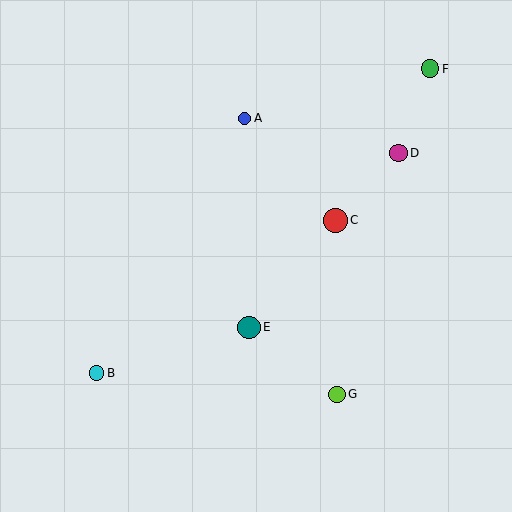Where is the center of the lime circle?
The center of the lime circle is at (337, 394).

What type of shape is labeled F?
Shape F is a green circle.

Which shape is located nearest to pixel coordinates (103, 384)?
The cyan circle (labeled B) at (97, 373) is nearest to that location.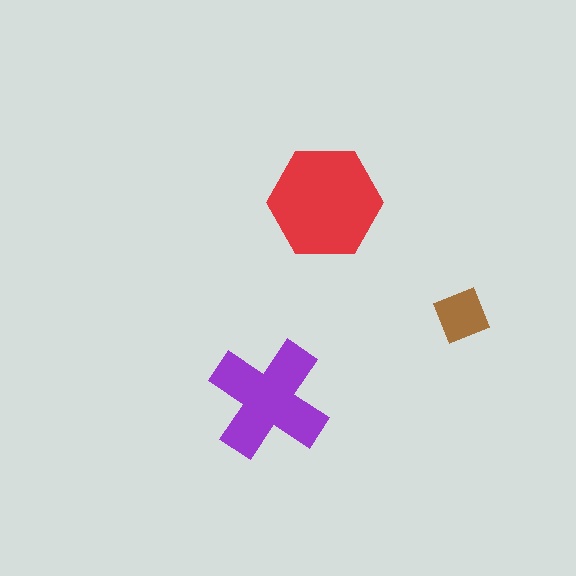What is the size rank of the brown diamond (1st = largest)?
3rd.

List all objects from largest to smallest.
The red hexagon, the purple cross, the brown diamond.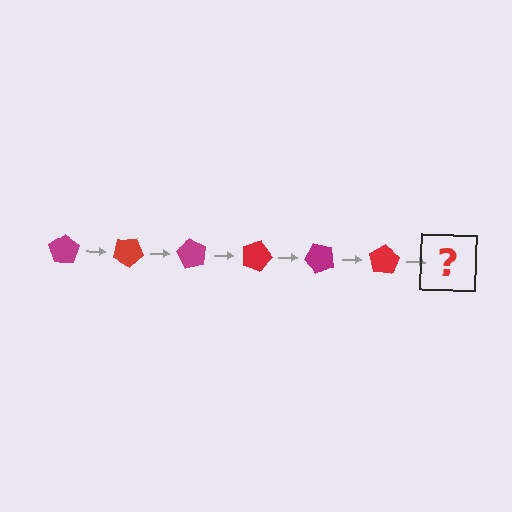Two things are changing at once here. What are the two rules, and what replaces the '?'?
The two rules are that it rotates 30 degrees each step and the color cycles through magenta and red. The '?' should be a magenta pentagon, rotated 180 degrees from the start.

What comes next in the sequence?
The next element should be a magenta pentagon, rotated 180 degrees from the start.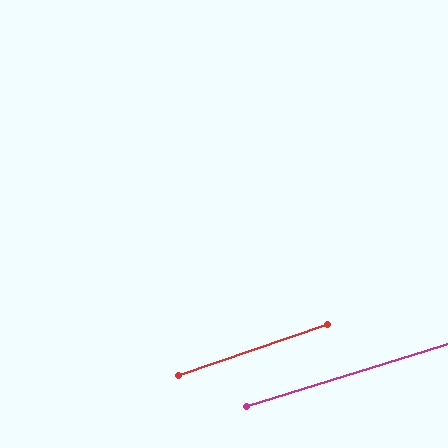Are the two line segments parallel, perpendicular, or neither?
Parallel — their directions differ by only 1.7°.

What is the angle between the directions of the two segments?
Approximately 2 degrees.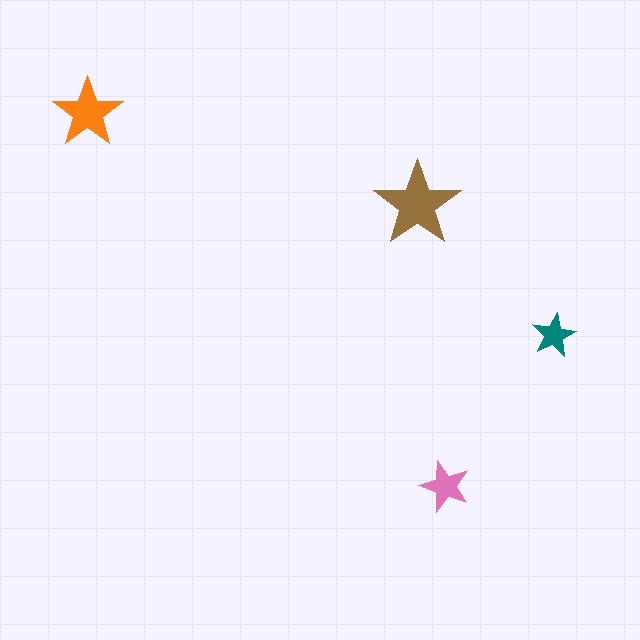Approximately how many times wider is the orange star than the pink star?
About 1.5 times wider.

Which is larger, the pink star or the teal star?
The pink one.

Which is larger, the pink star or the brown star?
The brown one.